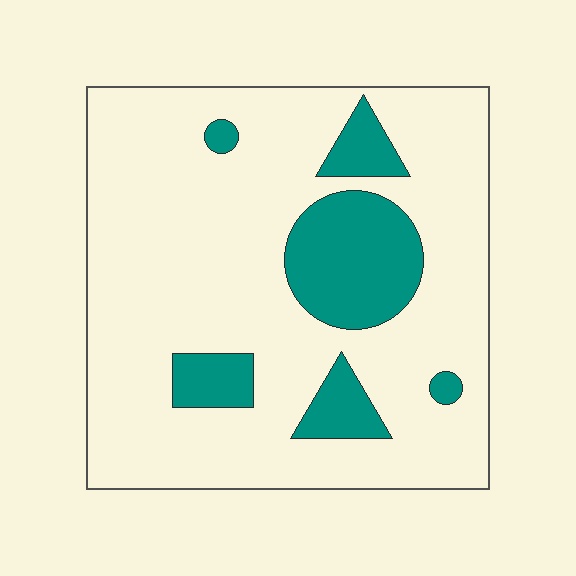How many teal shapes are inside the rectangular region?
6.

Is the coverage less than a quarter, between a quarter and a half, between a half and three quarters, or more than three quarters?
Less than a quarter.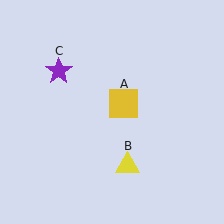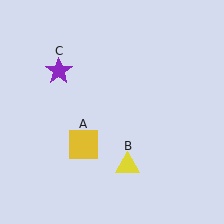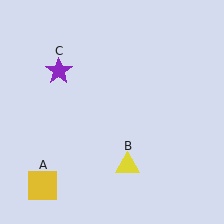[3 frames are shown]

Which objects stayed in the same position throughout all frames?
Yellow triangle (object B) and purple star (object C) remained stationary.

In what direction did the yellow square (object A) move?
The yellow square (object A) moved down and to the left.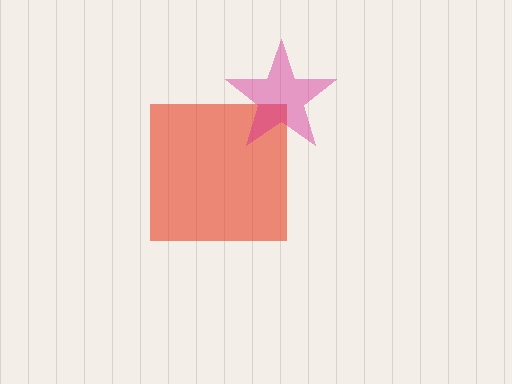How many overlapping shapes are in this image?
There are 2 overlapping shapes in the image.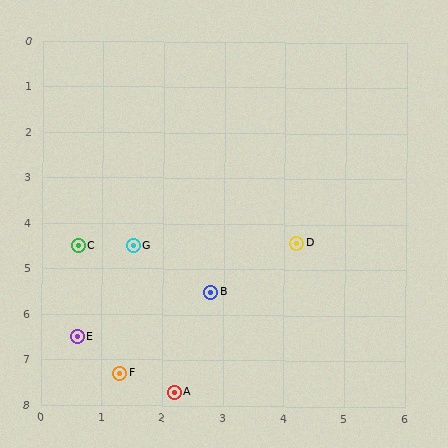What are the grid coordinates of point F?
Point F is at approximately (1.3, 7.3).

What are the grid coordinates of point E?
Point E is at approximately (0.6, 6.5).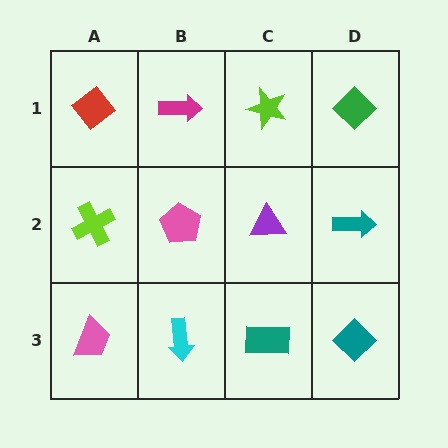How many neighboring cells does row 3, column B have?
3.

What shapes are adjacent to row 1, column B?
A pink pentagon (row 2, column B), a red diamond (row 1, column A), a lime star (row 1, column C).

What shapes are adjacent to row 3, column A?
A lime cross (row 2, column A), a cyan arrow (row 3, column B).